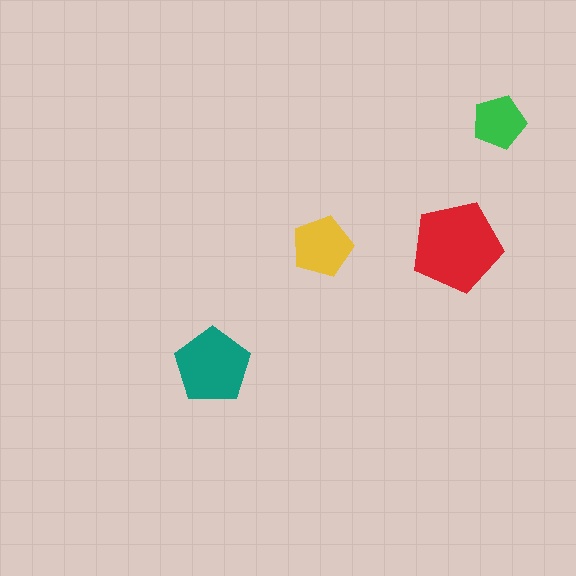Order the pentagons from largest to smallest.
the red one, the teal one, the yellow one, the green one.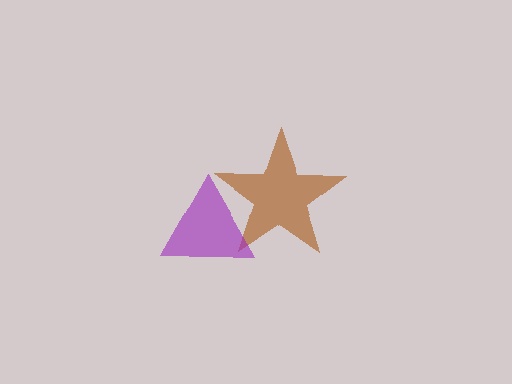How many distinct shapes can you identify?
There are 2 distinct shapes: a brown star, a purple triangle.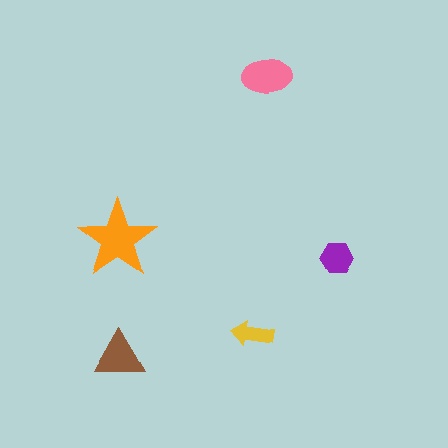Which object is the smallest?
The yellow arrow.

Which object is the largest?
The orange star.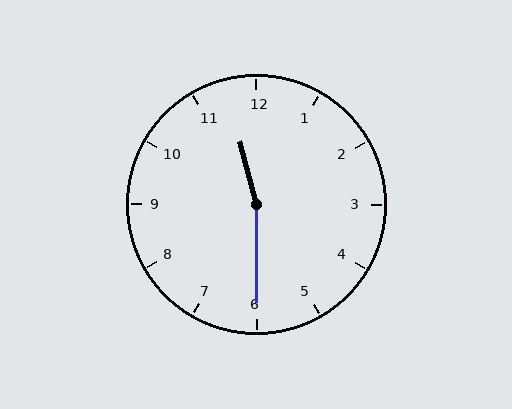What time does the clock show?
11:30.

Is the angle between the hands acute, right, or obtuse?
It is obtuse.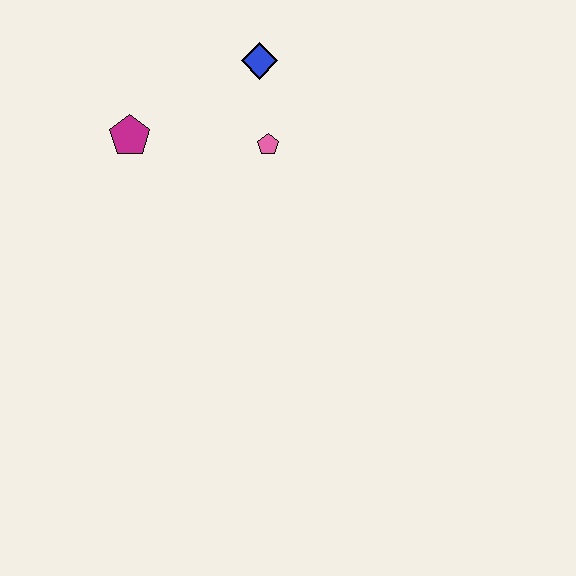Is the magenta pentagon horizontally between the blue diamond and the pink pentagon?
No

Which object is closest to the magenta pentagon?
The pink pentagon is closest to the magenta pentagon.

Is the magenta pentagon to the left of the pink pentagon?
Yes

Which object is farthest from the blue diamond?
The magenta pentagon is farthest from the blue diamond.